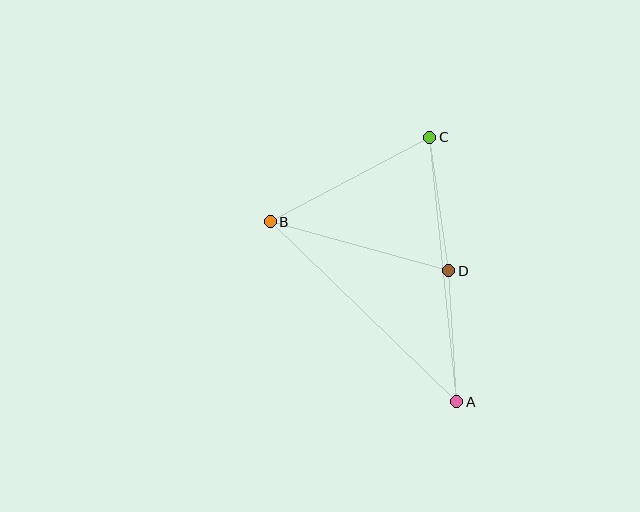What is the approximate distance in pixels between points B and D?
The distance between B and D is approximately 185 pixels.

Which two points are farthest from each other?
Points A and C are farthest from each other.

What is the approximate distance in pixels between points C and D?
The distance between C and D is approximately 135 pixels.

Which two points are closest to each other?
Points A and D are closest to each other.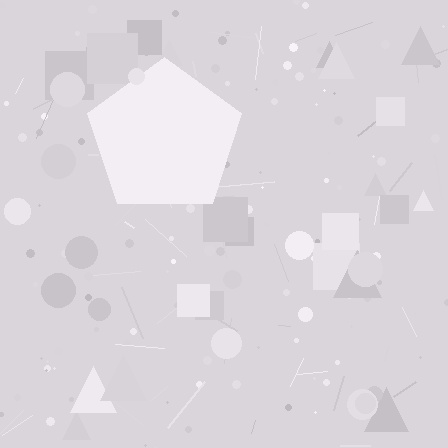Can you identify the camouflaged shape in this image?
The camouflaged shape is a pentagon.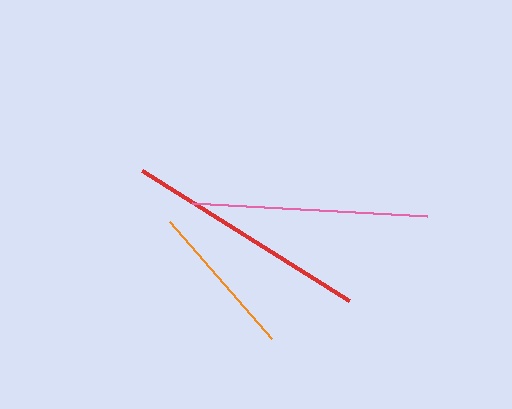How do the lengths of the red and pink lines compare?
The red and pink lines are approximately the same length.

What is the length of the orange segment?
The orange segment is approximately 155 pixels long.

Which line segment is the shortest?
The orange line is the shortest at approximately 155 pixels.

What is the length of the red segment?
The red segment is approximately 245 pixels long.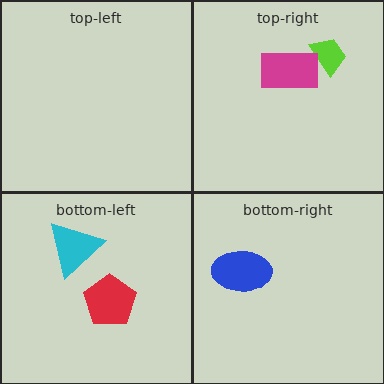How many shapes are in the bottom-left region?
2.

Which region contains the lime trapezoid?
The top-right region.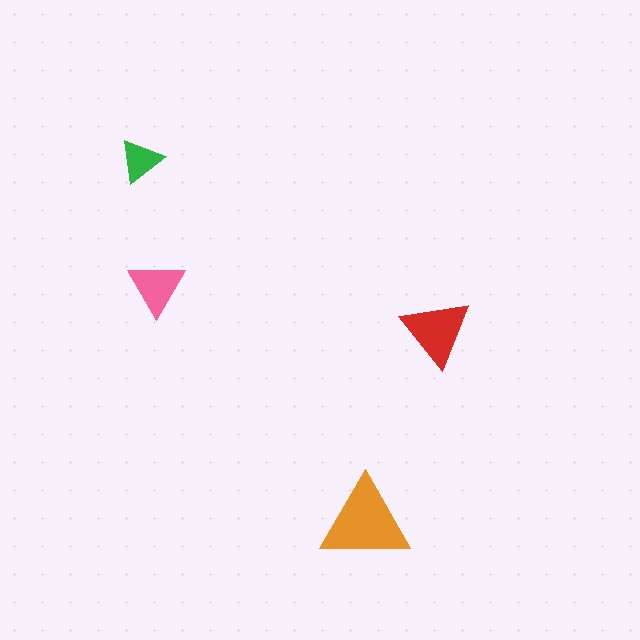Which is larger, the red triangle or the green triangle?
The red one.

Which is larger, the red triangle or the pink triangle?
The red one.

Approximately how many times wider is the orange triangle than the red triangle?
About 1.5 times wider.